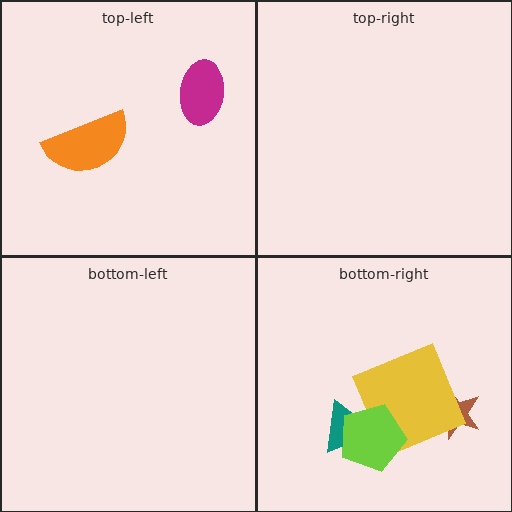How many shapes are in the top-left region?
2.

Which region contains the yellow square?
The bottom-right region.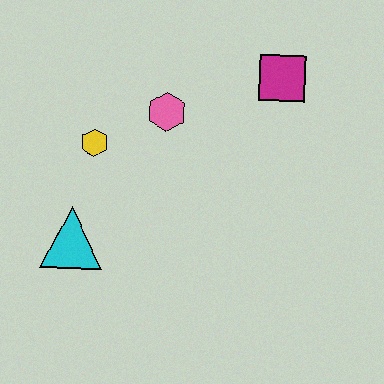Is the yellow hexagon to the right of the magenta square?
No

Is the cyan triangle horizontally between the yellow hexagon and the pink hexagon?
No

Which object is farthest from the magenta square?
The cyan triangle is farthest from the magenta square.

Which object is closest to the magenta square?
The pink hexagon is closest to the magenta square.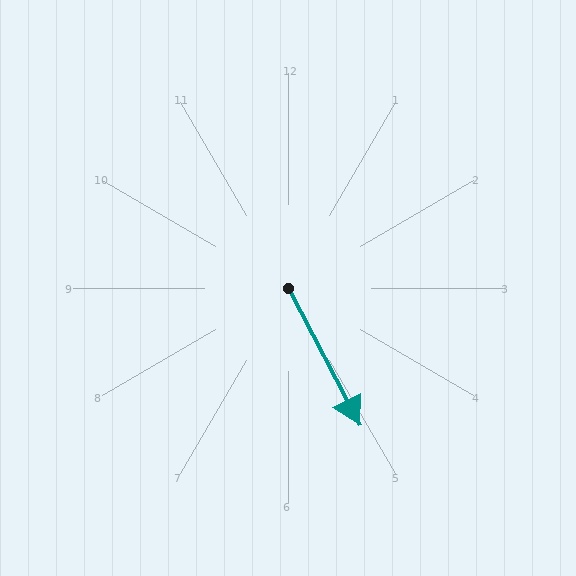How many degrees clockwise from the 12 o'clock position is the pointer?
Approximately 152 degrees.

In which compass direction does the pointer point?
Southeast.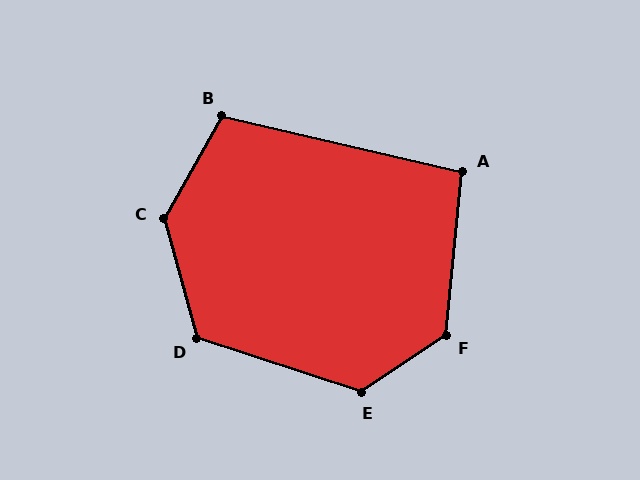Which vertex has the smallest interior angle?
A, at approximately 97 degrees.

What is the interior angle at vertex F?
Approximately 130 degrees (obtuse).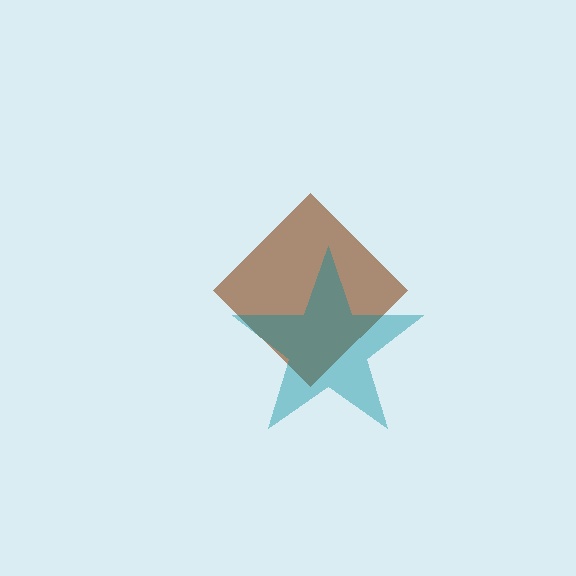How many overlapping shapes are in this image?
There are 2 overlapping shapes in the image.